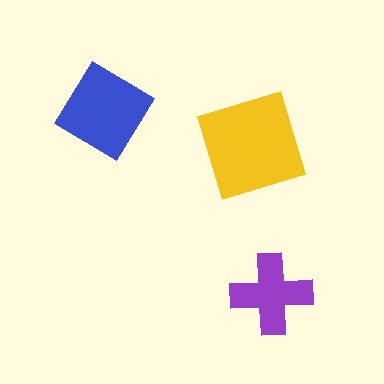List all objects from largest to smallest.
The yellow diamond, the blue diamond, the purple cross.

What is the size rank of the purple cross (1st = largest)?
3rd.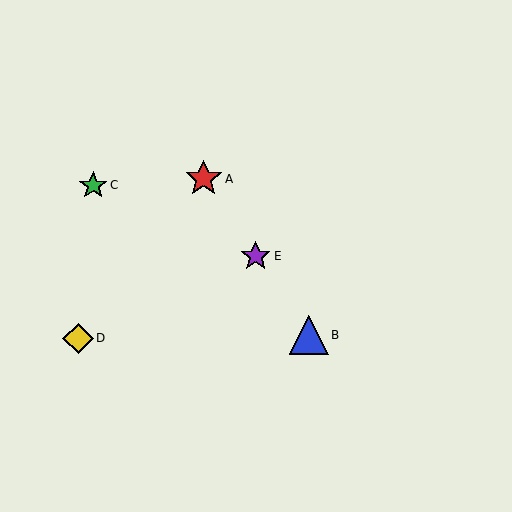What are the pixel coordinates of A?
Object A is at (204, 179).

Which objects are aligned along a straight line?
Objects A, B, E are aligned along a straight line.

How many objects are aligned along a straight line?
3 objects (A, B, E) are aligned along a straight line.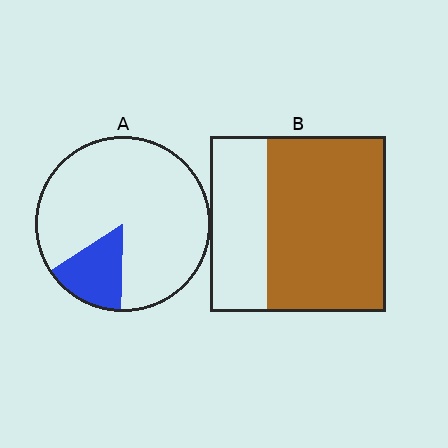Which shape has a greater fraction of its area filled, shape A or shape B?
Shape B.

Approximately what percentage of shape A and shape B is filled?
A is approximately 15% and B is approximately 70%.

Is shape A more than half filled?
No.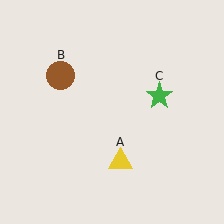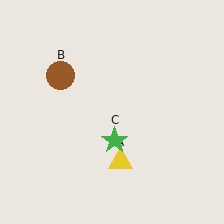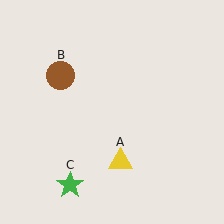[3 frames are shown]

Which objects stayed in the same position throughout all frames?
Yellow triangle (object A) and brown circle (object B) remained stationary.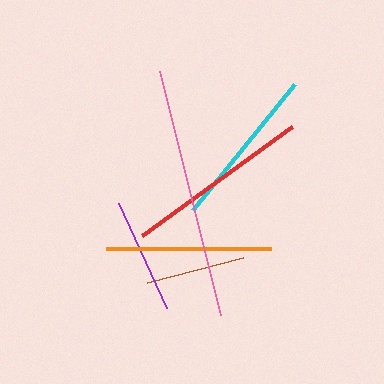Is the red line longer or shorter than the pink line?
The pink line is longer than the red line.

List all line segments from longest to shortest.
From longest to shortest: pink, red, orange, cyan, purple, brown.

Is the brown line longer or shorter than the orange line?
The orange line is longer than the brown line.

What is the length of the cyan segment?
The cyan segment is approximately 162 pixels long.